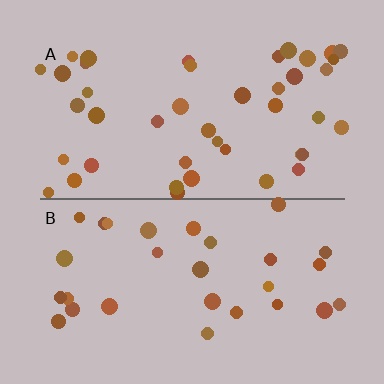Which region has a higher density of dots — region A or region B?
A (the top).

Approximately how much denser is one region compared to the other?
Approximately 1.5× — region A over region B.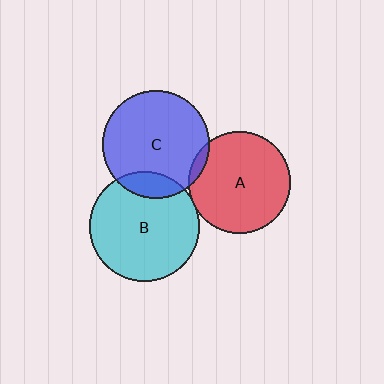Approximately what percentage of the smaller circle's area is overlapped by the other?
Approximately 5%.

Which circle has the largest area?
Circle B (cyan).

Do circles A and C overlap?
Yes.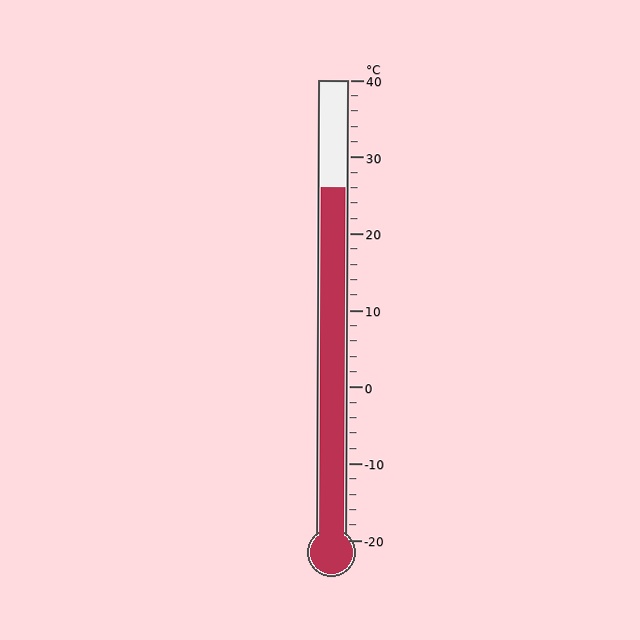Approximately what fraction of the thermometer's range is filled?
The thermometer is filled to approximately 75% of its range.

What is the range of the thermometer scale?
The thermometer scale ranges from -20°C to 40°C.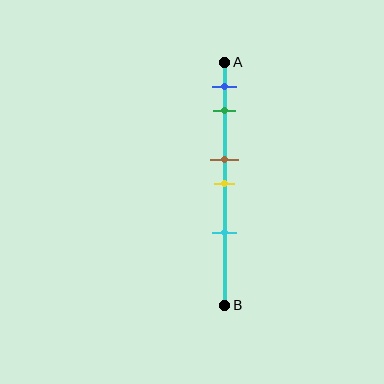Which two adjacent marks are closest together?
The brown and yellow marks are the closest adjacent pair.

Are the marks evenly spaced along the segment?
No, the marks are not evenly spaced.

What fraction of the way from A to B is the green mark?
The green mark is approximately 20% (0.2) of the way from A to B.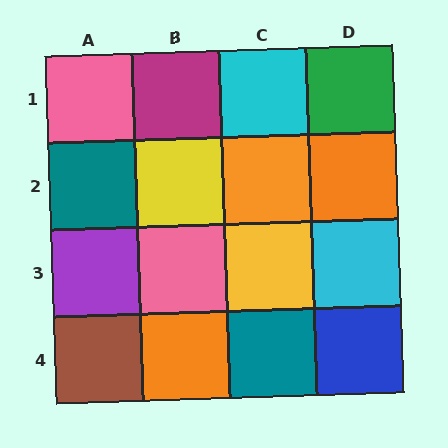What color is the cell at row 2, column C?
Orange.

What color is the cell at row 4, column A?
Brown.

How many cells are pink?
2 cells are pink.